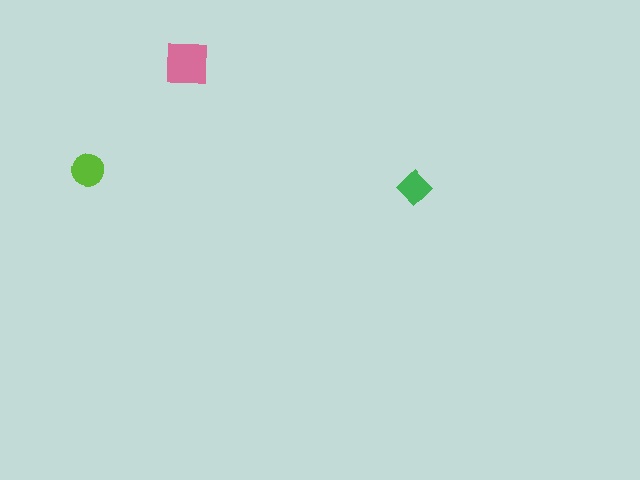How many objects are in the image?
There are 3 objects in the image.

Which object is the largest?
The pink square.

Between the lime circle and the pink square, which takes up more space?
The pink square.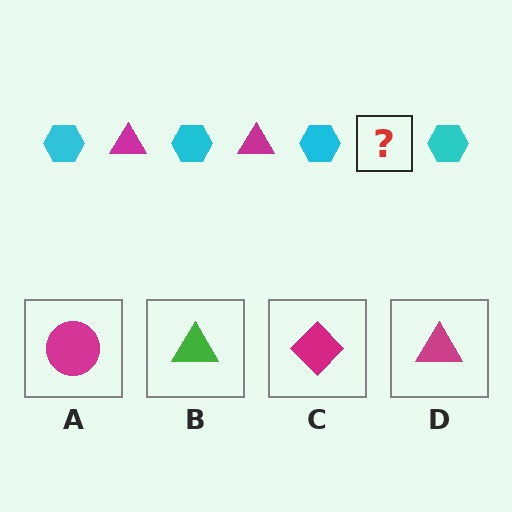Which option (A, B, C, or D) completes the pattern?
D.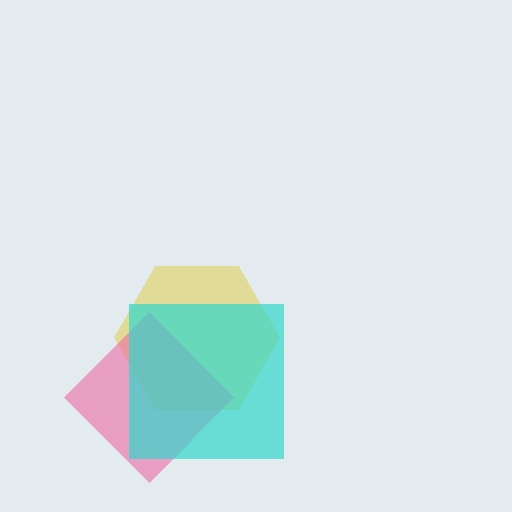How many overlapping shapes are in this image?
There are 3 overlapping shapes in the image.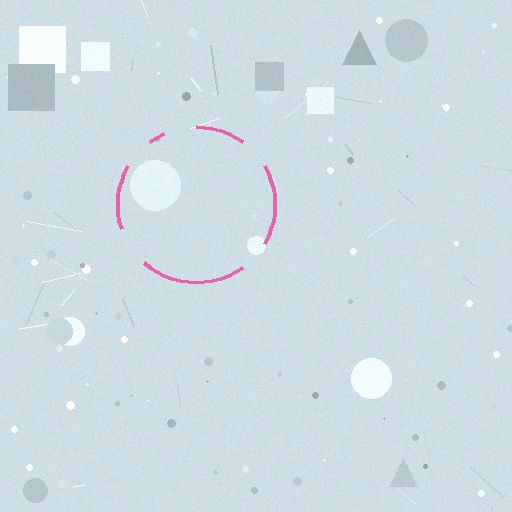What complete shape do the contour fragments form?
The contour fragments form a circle.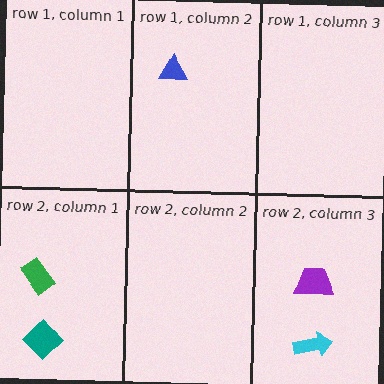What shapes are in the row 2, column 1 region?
The teal diamond, the green rectangle.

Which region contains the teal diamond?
The row 2, column 1 region.